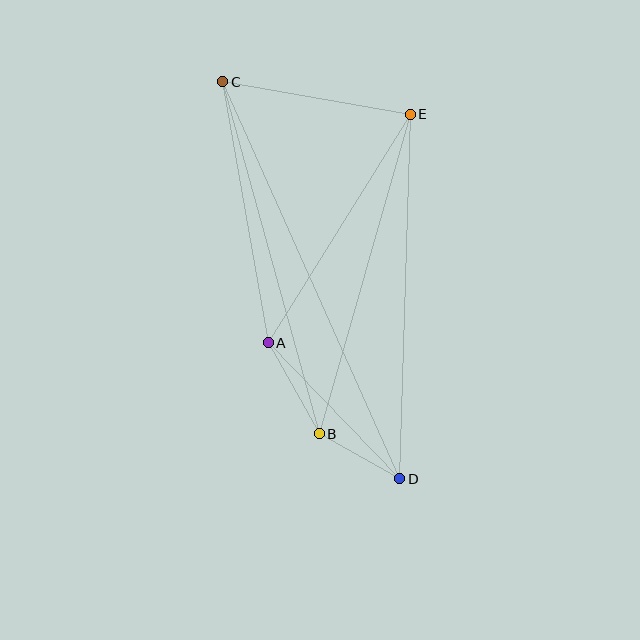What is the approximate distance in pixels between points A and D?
The distance between A and D is approximately 189 pixels.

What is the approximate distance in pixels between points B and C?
The distance between B and C is approximately 365 pixels.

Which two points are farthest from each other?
Points C and D are farthest from each other.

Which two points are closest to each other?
Points B and D are closest to each other.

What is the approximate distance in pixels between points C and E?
The distance between C and E is approximately 190 pixels.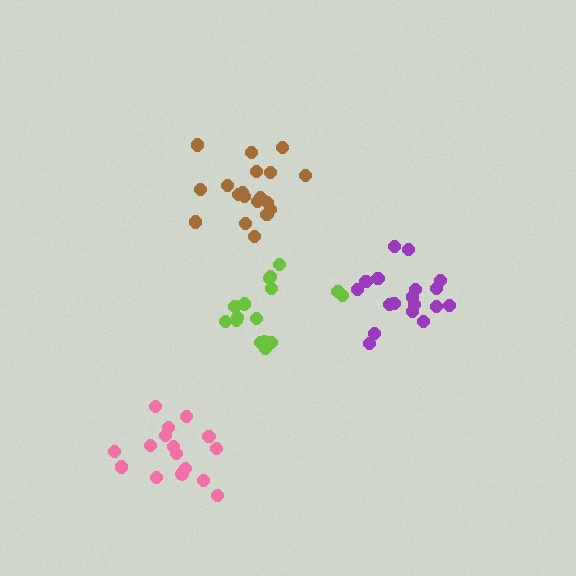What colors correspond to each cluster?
The clusters are colored: lime, brown, purple, pink.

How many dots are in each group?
Group 1: 16 dots, Group 2: 19 dots, Group 3: 18 dots, Group 4: 16 dots (69 total).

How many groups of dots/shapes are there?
There are 4 groups.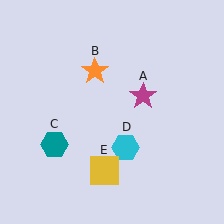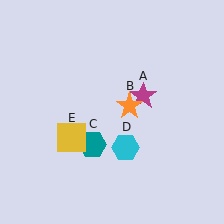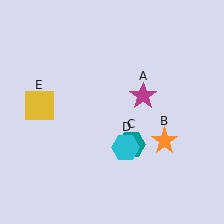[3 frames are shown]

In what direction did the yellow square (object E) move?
The yellow square (object E) moved up and to the left.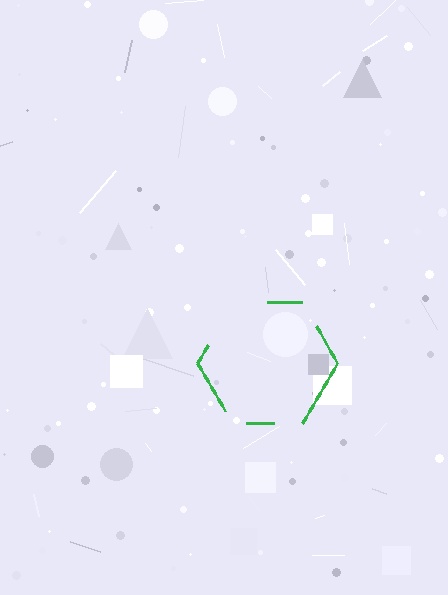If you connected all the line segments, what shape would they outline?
They would outline a hexagon.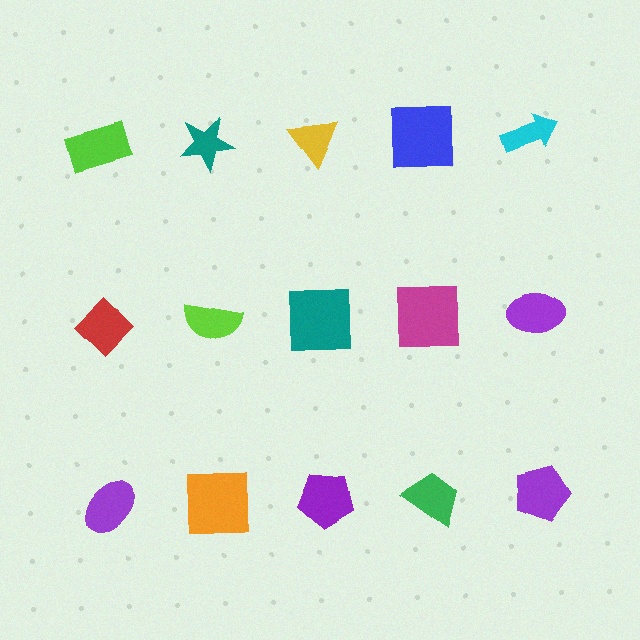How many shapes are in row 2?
5 shapes.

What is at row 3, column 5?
A purple pentagon.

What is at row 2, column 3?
A teal square.